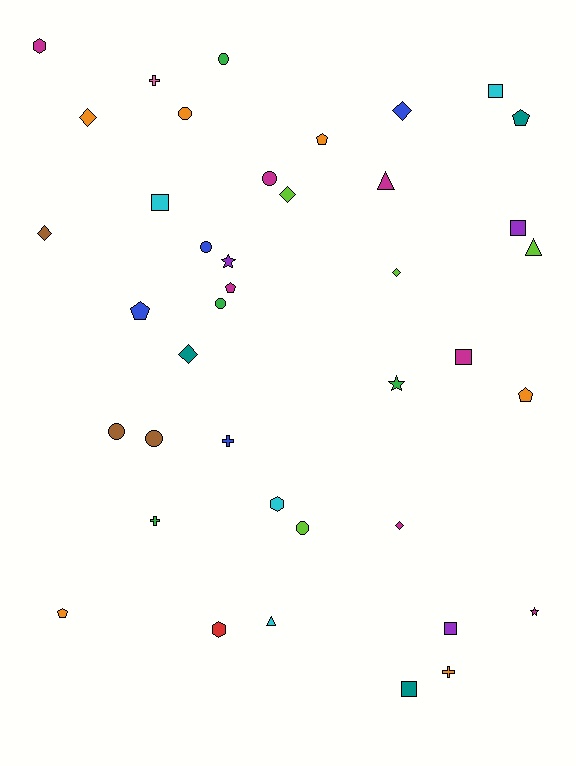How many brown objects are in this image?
There are 3 brown objects.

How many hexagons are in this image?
There are 3 hexagons.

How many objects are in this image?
There are 40 objects.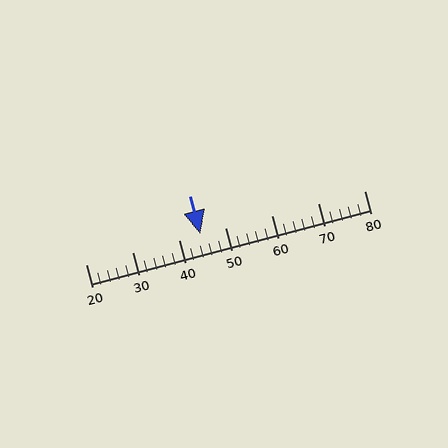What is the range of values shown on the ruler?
The ruler shows values from 20 to 80.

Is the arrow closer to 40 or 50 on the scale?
The arrow is closer to 40.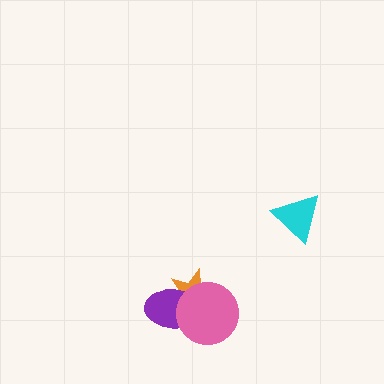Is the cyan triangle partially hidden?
No, no other shape covers it.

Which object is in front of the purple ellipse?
The pink circle is in front of the purple ellipse.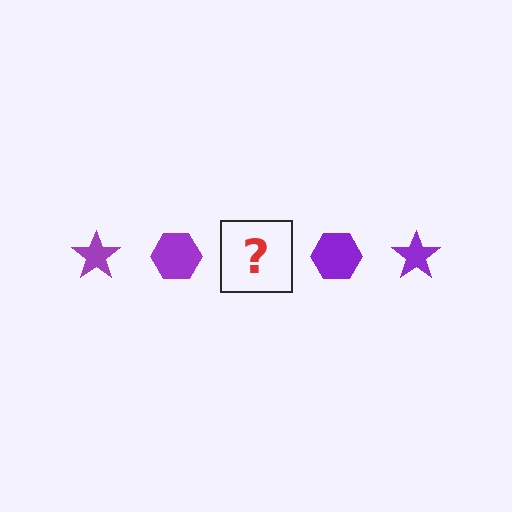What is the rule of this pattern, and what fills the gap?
The rule is that the pattern cycles through star, hexagon shapes in purple. The gap should be filled with a purple star.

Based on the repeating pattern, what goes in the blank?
The blank should be a purple star.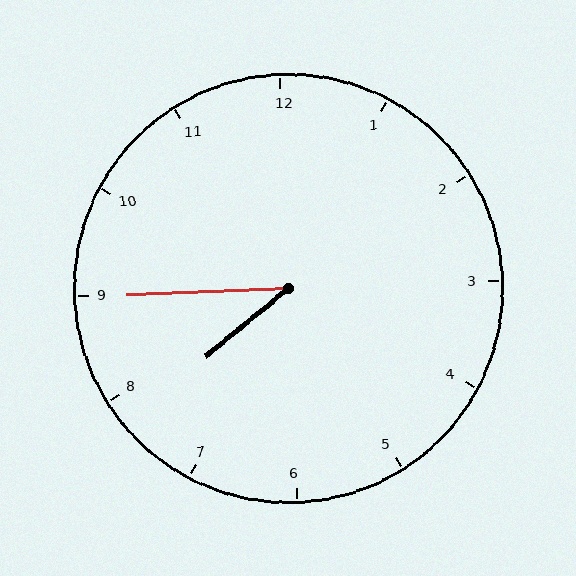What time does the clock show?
7:45.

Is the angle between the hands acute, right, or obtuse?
It is acute.